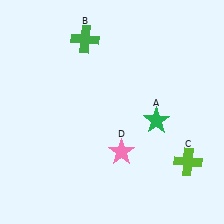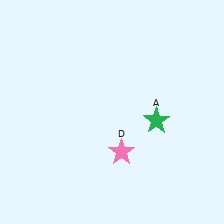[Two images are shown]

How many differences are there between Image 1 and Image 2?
There are 2 differences between the two images.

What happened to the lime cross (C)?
The lime cross (C) was removed in Image 2. It was in the bottom-right area of Image 1.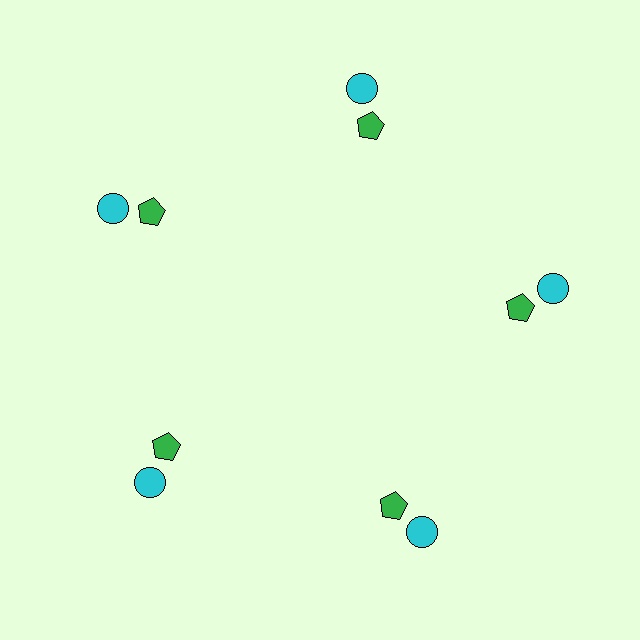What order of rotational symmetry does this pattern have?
This pattern has 5-fold rotational symmetry.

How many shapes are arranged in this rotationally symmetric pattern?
There are 10 shapes, arranged in 5 groups of 2.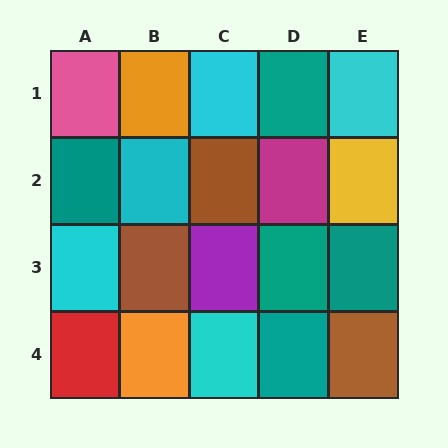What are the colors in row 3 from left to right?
Cyan, brown, purple, teal, teal.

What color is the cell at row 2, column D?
Magenta.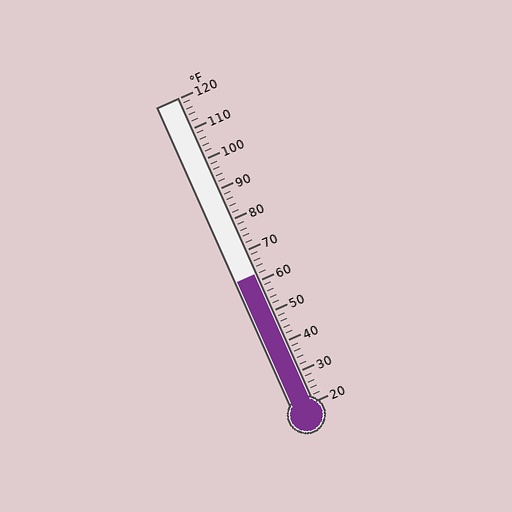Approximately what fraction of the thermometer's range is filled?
The thermometer is filled to approximately 40% of its range.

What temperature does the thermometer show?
The thermometer shows approximately 62°F.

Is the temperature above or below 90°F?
The temperature is below 90°F.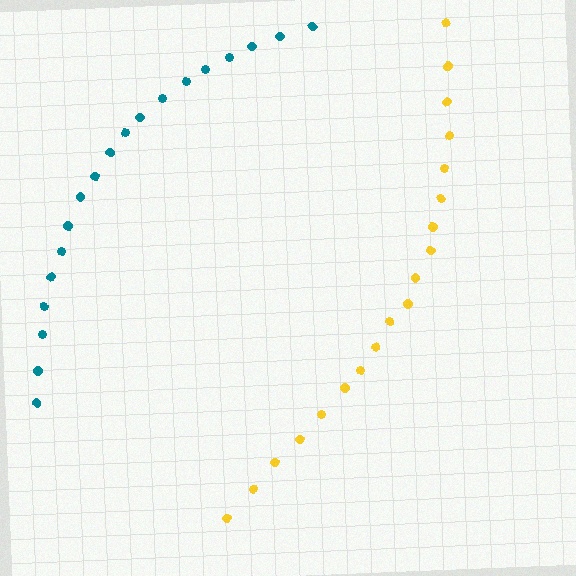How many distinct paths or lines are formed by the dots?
There are 2 distinct paths.